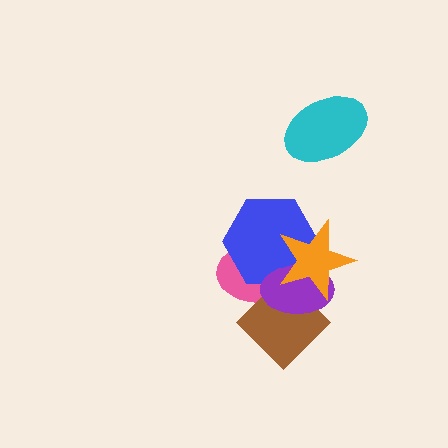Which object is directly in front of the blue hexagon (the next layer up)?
The purple ellipse is directly in front of the blue hexagon.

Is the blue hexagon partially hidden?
Yes, it is partially covered by another shape.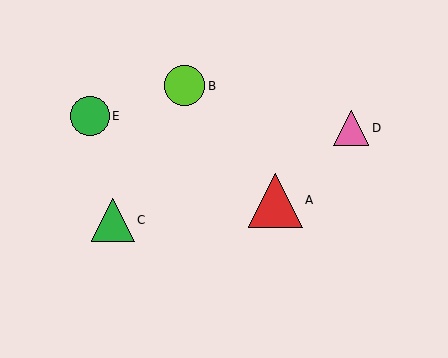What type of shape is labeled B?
Shape B is a lime circle.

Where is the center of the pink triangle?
The center of the pink triangle is at (351, 128).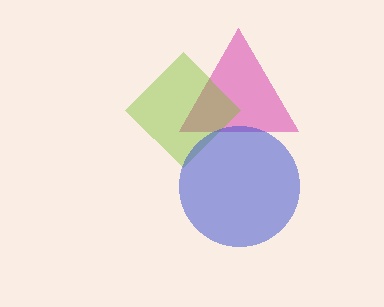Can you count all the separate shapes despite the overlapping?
Yes, there are 3 separate shapes.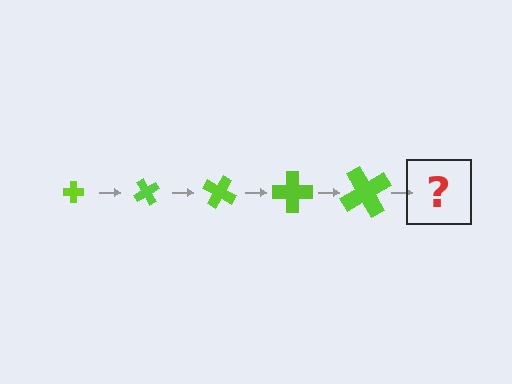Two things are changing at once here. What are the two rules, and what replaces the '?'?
The two rules are that the cross grows larger each step and it rotates 60 degrees each step. The '?' should be a cross, larger than the previous one and rotated 300 degrees from the start.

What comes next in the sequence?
The next element should be a cross, larger than the previous one and rotated 300 degrees from the start.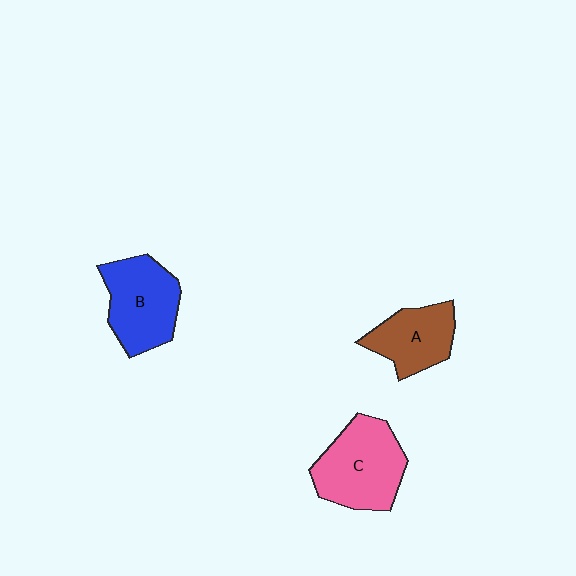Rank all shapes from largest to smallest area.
From largest to smallest: C (pink), B (blue), A (brown).